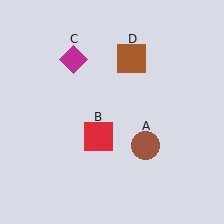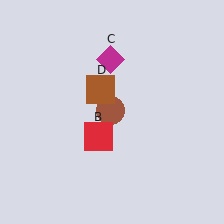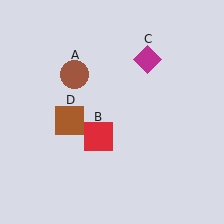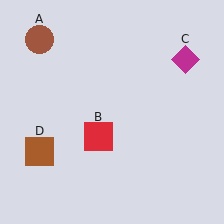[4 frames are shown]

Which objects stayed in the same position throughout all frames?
Red square (object B) remained stationary.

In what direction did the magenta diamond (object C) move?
The magenta diamond (object C) moved right.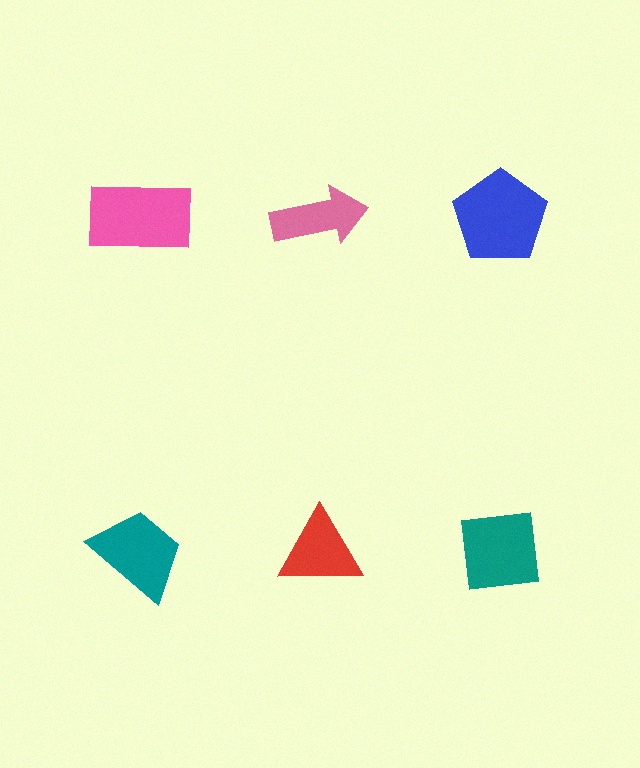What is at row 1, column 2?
A pink arrow.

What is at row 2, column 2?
A red triangle.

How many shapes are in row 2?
3 shapes.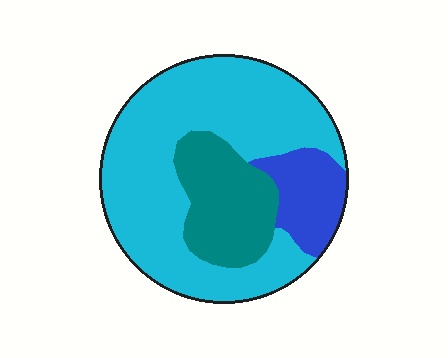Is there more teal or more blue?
Teal.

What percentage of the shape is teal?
Teal covers 21% of the shape.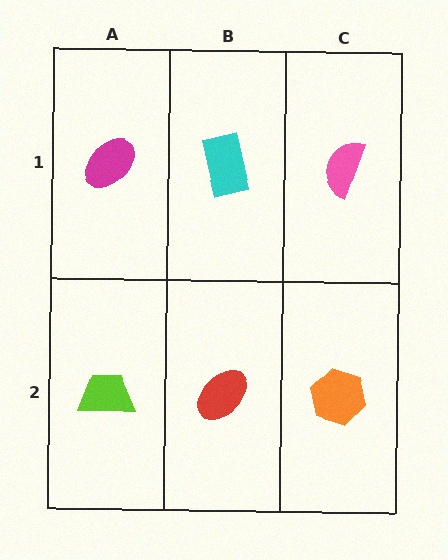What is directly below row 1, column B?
A red ellipse.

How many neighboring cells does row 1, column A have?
2.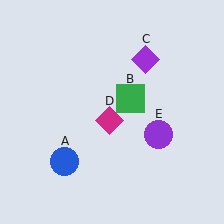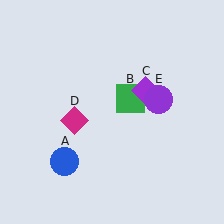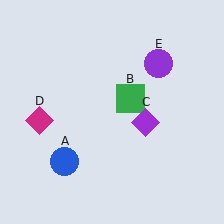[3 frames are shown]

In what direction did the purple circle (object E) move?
The purple circle (object E) moved up.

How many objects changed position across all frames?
3 objects changed position: purple diamond (object C), magenta diamond (object D), purple circle (object E).